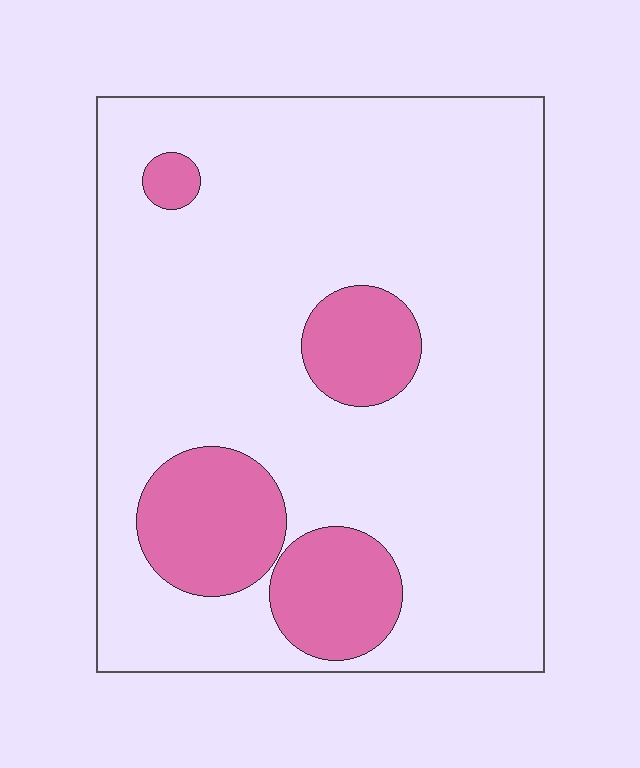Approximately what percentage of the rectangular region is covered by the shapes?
Approximately 20%.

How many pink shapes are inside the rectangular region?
4.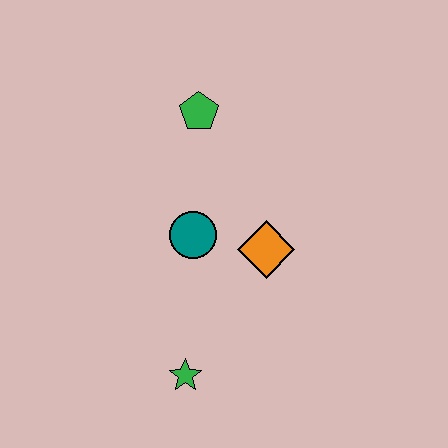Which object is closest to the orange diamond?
The teal circle is closest to the orange diamond.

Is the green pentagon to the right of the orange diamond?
No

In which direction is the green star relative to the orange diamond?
The green star is below the orange diamond.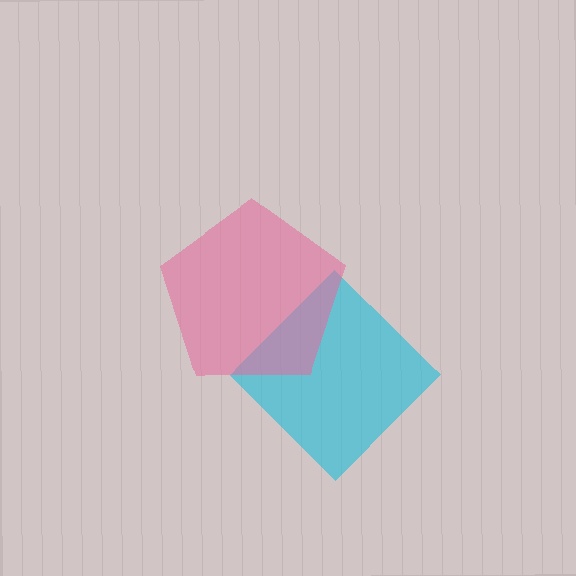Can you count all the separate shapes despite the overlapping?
Yes, there are 2 separate shapes.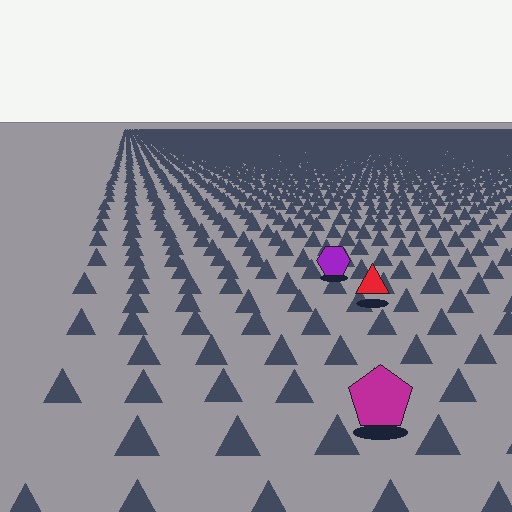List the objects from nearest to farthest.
From nearest to farthest: the magenta pentagon, the red triangle, the purple hexagon.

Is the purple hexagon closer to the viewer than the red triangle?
No. The red triangle is closer — you can tell from the texture gradient: the ground texture is coarser near it.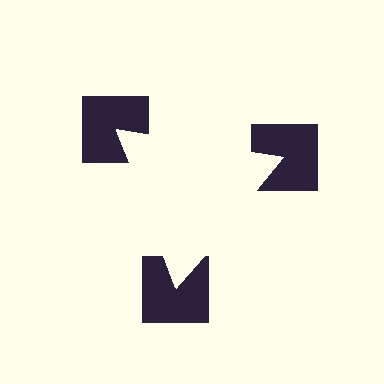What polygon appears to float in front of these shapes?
An illusory triangle — its edges are inferred from the aligned wedge cuts in the notched squares, not physically drawn.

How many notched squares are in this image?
There are 3 — one at each vertex of the illusory triangle.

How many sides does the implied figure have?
3 sides.